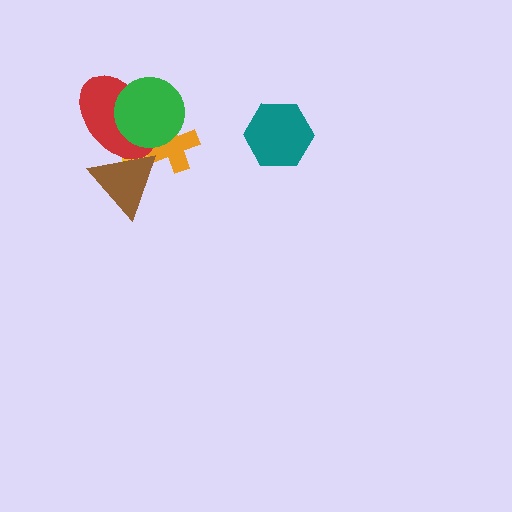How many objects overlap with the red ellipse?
4 objects overlap with the red ellipse.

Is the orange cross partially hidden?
Yes, it is partially covered by another shape.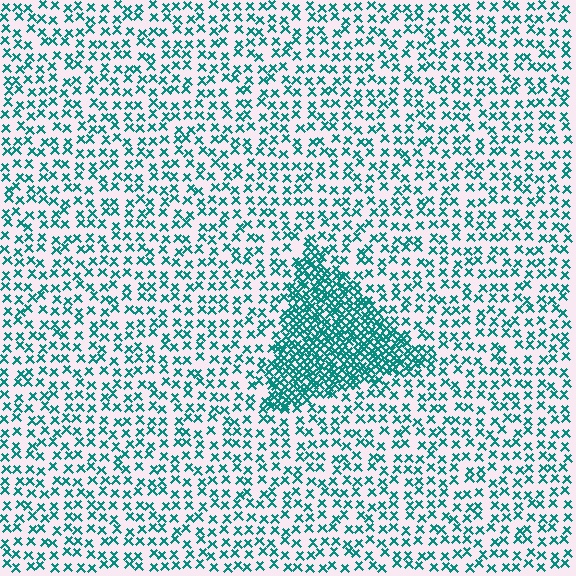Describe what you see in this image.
The image contains small teal elements arranged at two different densities. A triangle-shaped region is visible where the elements are more densely packed than the surrounding area.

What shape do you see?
I see a triangle.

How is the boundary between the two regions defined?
The boundary is defined by a change in element density (approximately 2.8x ratio). All elements are the same color, size, and shape.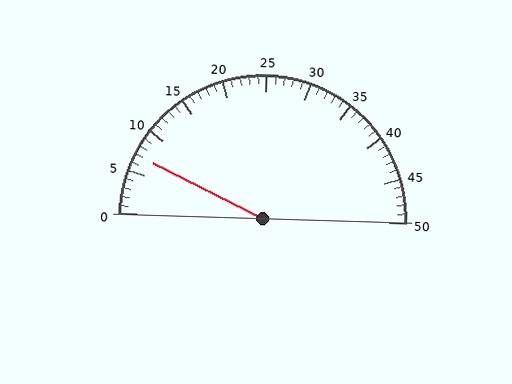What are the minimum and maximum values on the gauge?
The gauge ranges from 0 to 50.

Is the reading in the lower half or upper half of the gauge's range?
The reading is in the lower half of the range (0 to 50).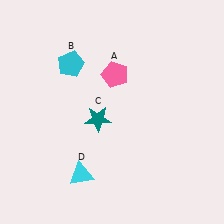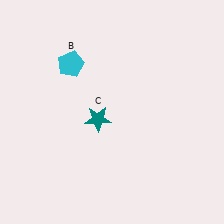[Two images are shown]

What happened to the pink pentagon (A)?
The pink pentagon (A) was removed in Image 2. It was in the top-right area of Image 1.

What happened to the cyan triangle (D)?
The cyan triangle (D) was removed in Image 2. It was in the bottom-left area of Image 1.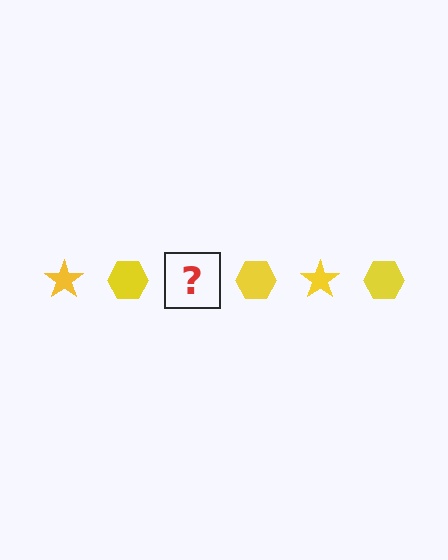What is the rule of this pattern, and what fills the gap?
The rule is that the pattern cycles through star, hexagon shapes in yellow. The gap should be filled with a yellow star.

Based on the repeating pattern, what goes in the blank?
The blank should be a yellow star.